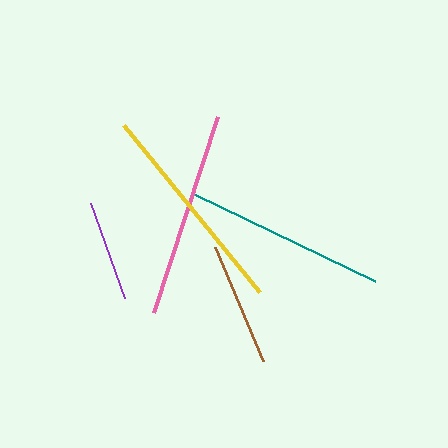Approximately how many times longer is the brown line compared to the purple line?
The brown line is approximately 1.2 times the length of the purple line.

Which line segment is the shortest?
The purple line is the shortest at approximately 101 pixels.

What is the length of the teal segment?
The teal segment is approximately 201 pixels long.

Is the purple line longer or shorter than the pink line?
The pink line is longer than the purple line.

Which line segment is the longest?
The yellow line is the longest at approximately 215 pixels.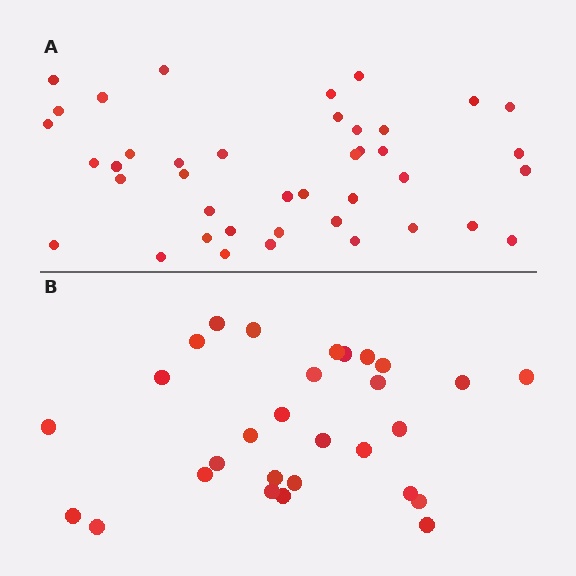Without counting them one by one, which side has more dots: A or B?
Region A (the top region) has more dots.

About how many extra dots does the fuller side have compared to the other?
Region A has roughly 12 or so more dots than region B.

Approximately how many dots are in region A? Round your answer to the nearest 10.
About 40 dots. (The exact count is 41, which rounds to 40.)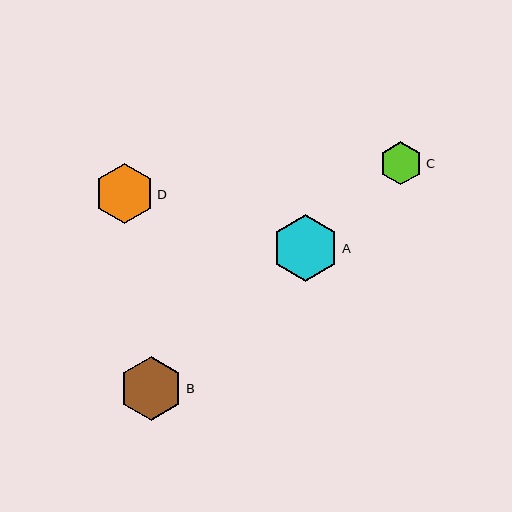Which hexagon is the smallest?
Hexagon C is the smallest with a size of approximately 43 pixels.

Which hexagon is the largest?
Hexagon A is the largest with a size of approximately 67 pixels.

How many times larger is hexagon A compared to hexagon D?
Hexagon A is approximately 1.1 times the size of hexagon D.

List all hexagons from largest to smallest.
From largest to smallest: A, B, D, C.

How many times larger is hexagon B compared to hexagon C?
Hexagon B is approximately 1.5 times the size of hexagon C.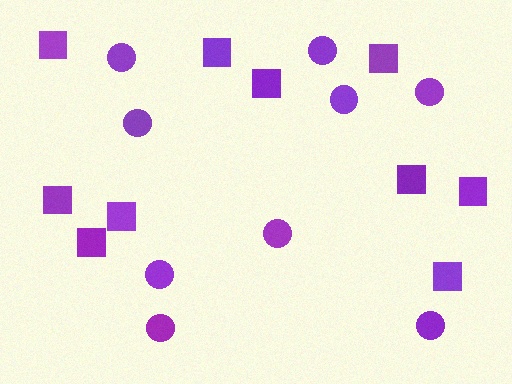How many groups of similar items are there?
There are 2 groups: one group of squares (10) and one group of circles (9).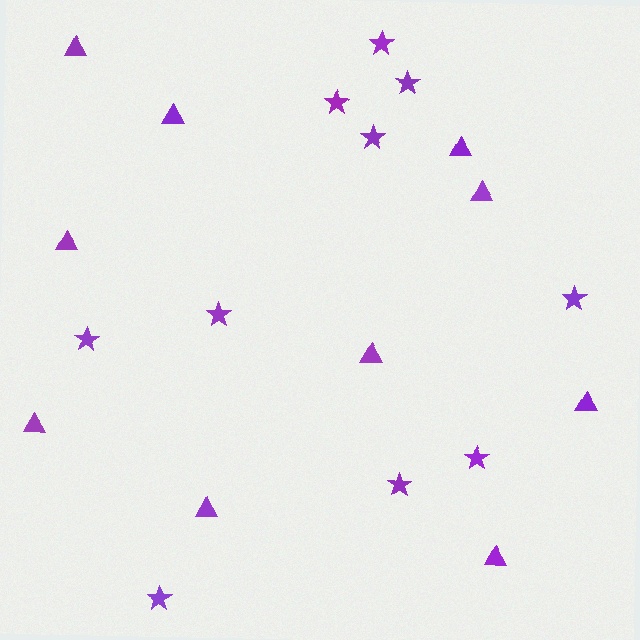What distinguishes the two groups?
There are 2 groups: one group of stars (10) and one group of triangles (10).